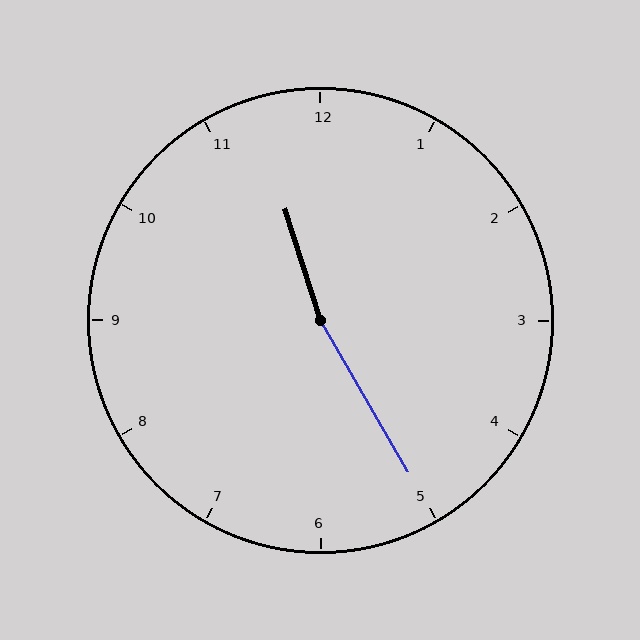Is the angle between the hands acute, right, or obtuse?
It is obtuse.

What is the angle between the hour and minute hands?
Approximately 168 degrees.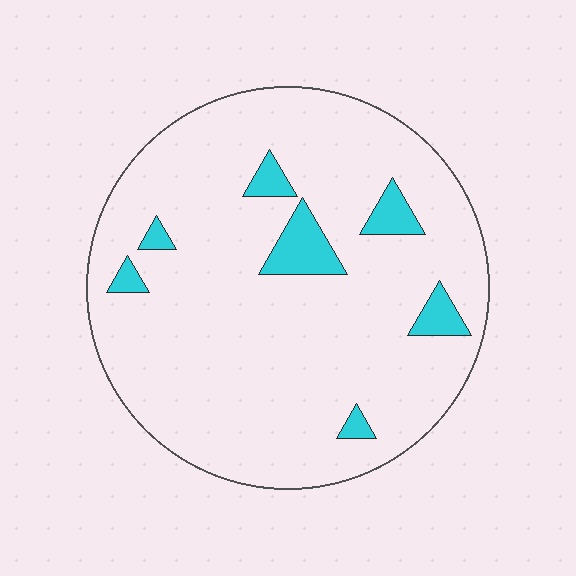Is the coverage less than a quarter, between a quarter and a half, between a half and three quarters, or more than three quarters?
Less than a quarter.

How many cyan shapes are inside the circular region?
7.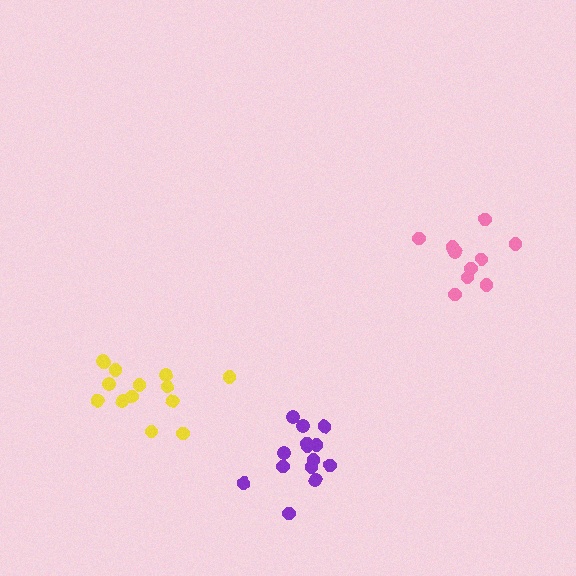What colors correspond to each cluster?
The clusters are colored: purple, pink, yellow.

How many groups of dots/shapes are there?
There are 3 groups.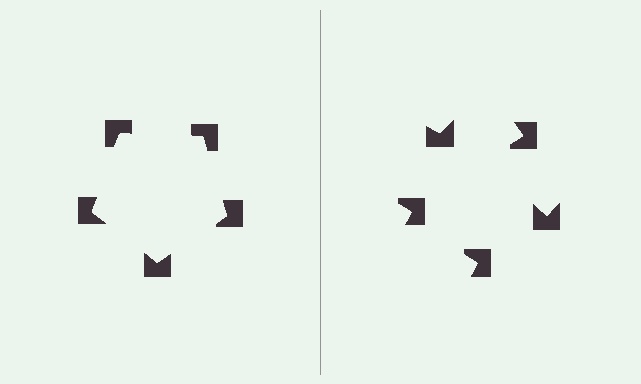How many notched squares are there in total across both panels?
10 — 5 on each side.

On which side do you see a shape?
An illusory pentagon appears on the left side. On the right side the wedge cuts are rotated, so no coherent shape forms.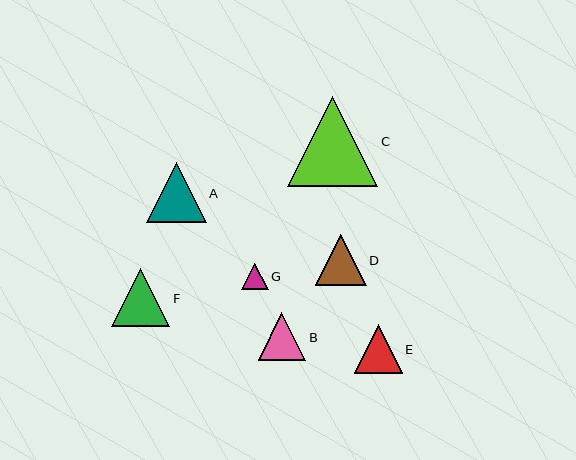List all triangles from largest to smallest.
From largest to smallest: C, A, F, D, E, B, G.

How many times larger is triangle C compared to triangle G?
Triangle C is approximately 3.3 times the size of triangle G.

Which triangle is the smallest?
Triangle G is the smallest with a size of approximately 27 pixels.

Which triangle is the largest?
Triangle C is the largest with a size of approximately 90 pixels.